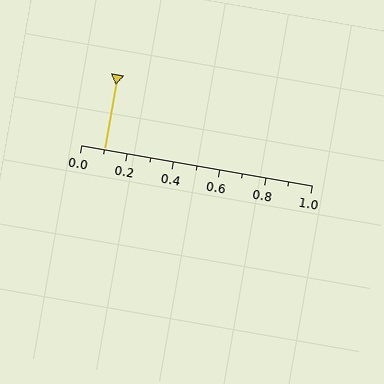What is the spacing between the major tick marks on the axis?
The major ticks are spaced 0.2 apart.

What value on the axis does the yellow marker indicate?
The marker indicates approximately 0.1.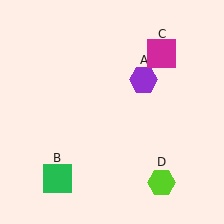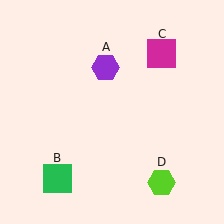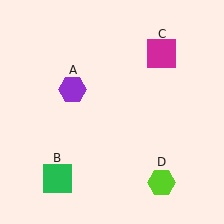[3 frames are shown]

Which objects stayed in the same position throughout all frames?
Green square (object B) and magenta square (object C) and lime hexagon (object D) remained stationary.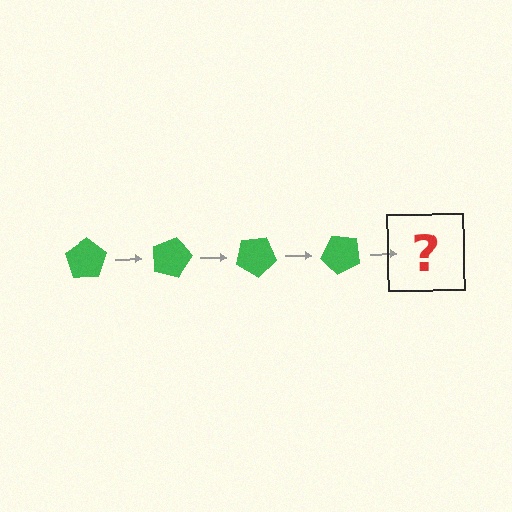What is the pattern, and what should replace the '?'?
The pattern is that the pentagon rotates 15 degrees each step. The '?' should be a green pentagon rotated 60 degrees.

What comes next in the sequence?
The next element should be a green pentagon rotated 60 degrees.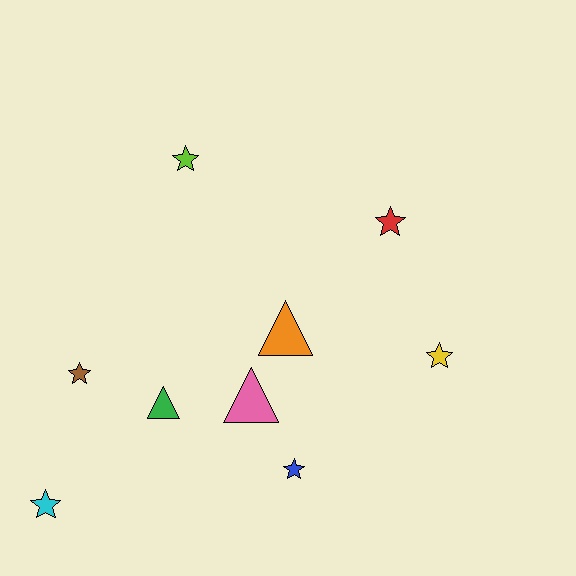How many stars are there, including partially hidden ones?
There are 6 stars.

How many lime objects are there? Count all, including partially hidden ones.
There is 1 lime object.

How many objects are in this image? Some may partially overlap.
There are 9 objects.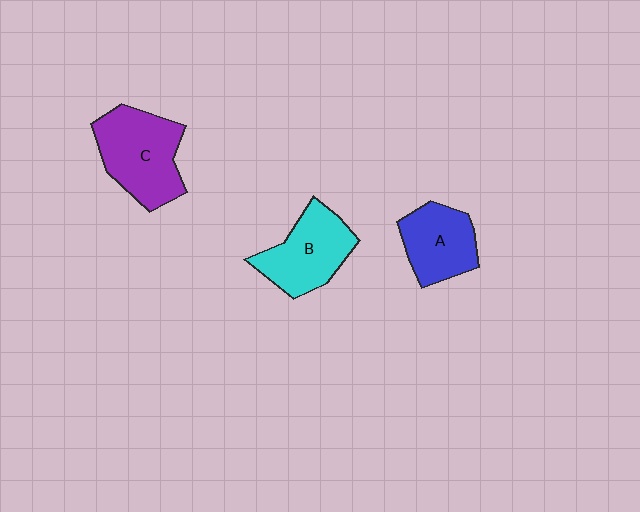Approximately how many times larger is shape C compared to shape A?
Approximately 1.4 times.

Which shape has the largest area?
Shape C (purple).